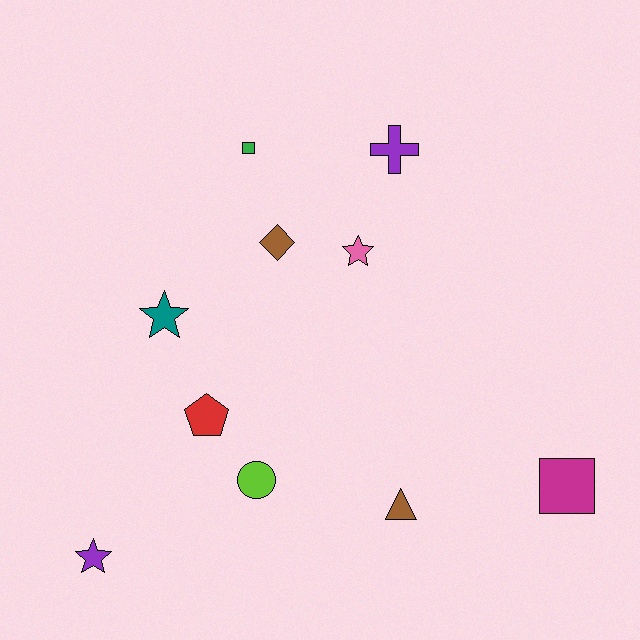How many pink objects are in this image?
There is 1 pink object.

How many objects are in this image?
There are 10 objects.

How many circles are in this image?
There is 1 circle.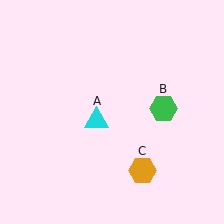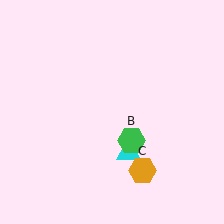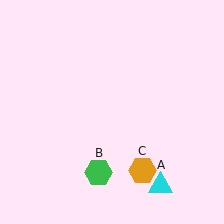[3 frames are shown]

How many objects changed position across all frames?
2 objects changed position: cyan triangle (object A), green hexagon (object B).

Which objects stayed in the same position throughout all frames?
Orange hexagon (object C) remained stationary.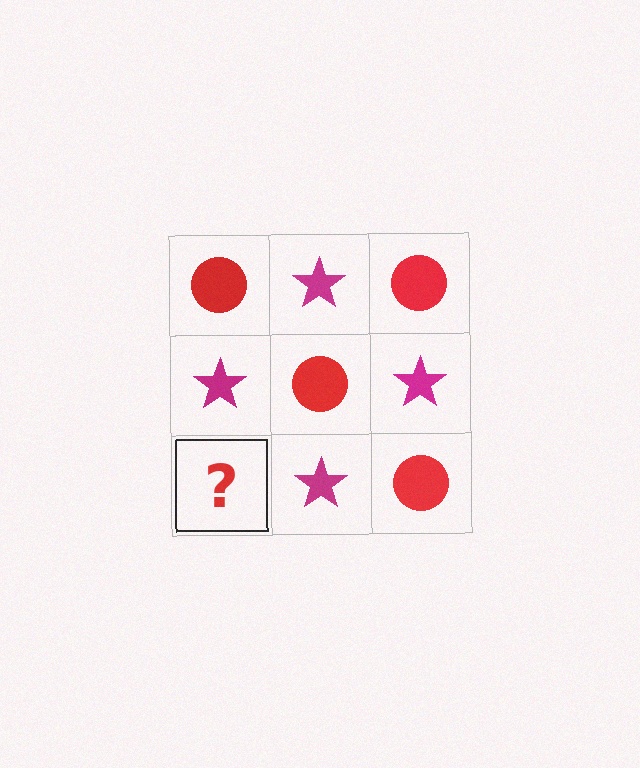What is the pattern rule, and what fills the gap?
The rule is that it alternates red circle and magenta star in a checkerboard pattern. The gap should be filled with a red circle.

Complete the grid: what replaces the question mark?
The question mark should be replaced with a red circle.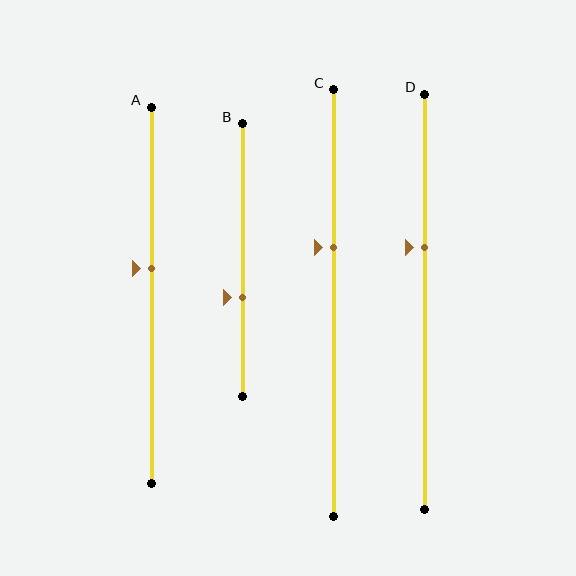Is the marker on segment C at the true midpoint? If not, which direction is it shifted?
No, the marker on segment C is shifted upward by about 13% of the segment length.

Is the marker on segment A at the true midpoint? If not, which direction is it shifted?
No, the marker on segment A is shifted upward by about 7% of the segment length.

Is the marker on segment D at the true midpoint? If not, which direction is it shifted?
No, the marker on segment D is shifted upward by about 13% of the segment length.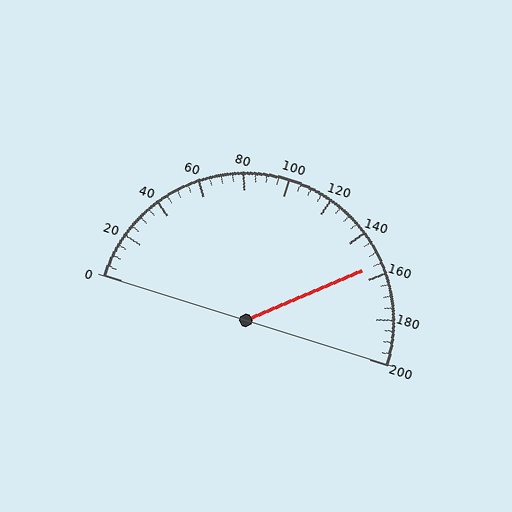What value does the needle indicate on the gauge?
The needle indicates approximately 155.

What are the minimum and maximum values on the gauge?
The gauge ranges from 0 to 200.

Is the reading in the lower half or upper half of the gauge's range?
The reading is in the upper half of the range (0 to 200).